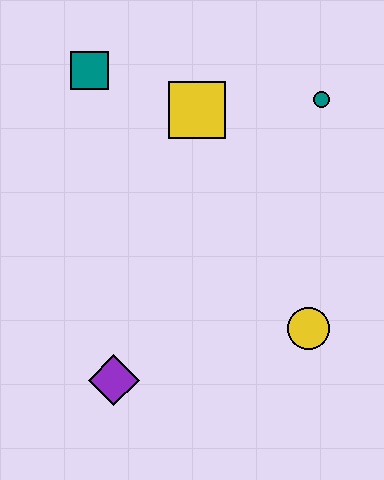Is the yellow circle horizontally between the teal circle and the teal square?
Yes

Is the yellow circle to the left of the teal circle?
Yes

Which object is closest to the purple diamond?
The yellow circle is closest to the purple diamond.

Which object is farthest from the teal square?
The yellow circle is farthest from the teal square.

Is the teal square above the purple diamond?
Yes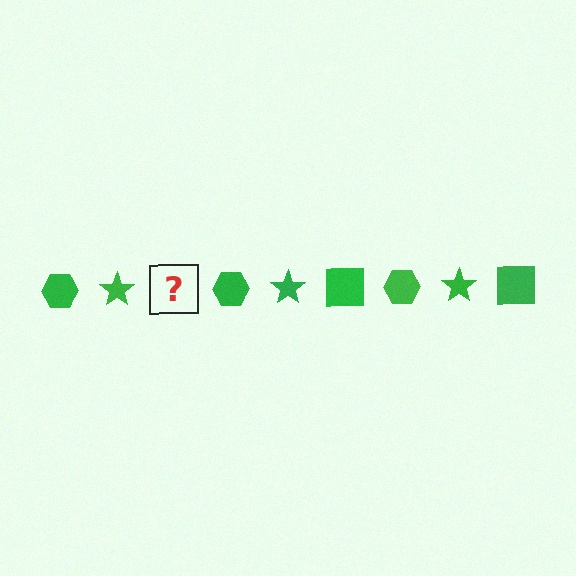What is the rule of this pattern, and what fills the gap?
The rule is that the pattern cycles through hexagon, star, square shapes in green. The gap should be filled with a green square.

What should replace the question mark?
The question mark should be replaced with a green square.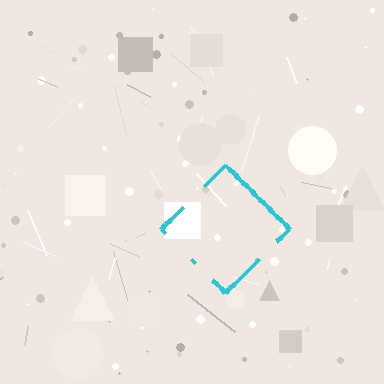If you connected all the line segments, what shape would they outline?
They would outline a diamond.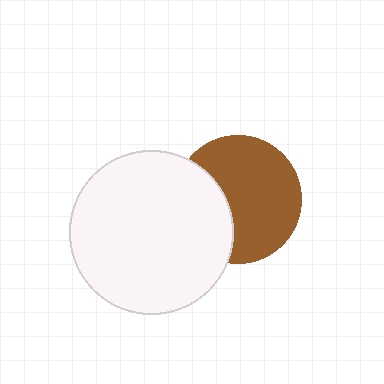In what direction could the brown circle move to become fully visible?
The brown circle could move right. That would shift it out from behind the white circle entirely.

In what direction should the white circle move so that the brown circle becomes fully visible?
The white circle should move left. That is the shortest direction to clear the overlap and leave the brown circle fully visible.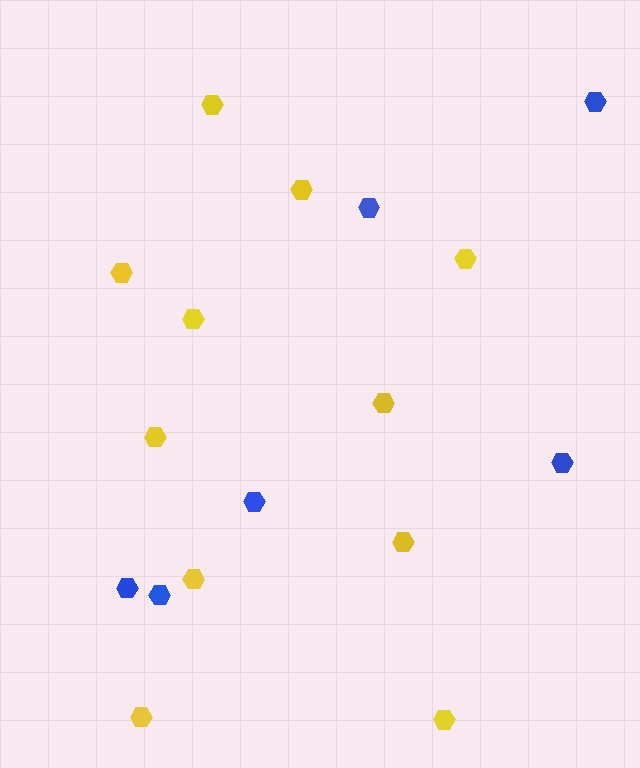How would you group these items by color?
There are 2 groups: one group of yellow hexagons (11) and one group of blue hexagons (6).